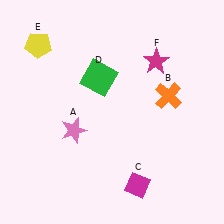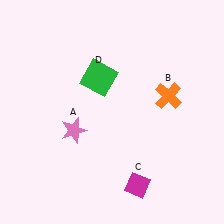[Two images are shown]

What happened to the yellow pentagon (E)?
The yellow pentagon (E) was removed in Image 2. It was in the top-left area of Image 1.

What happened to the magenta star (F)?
The magenta star (F) was removed in Image 2. It was in the top-right area of Image 1.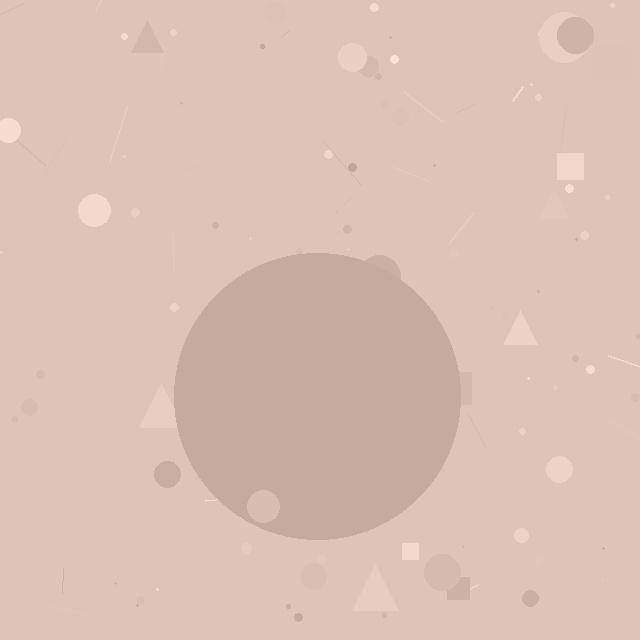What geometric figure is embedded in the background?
A circle is embedded in the background.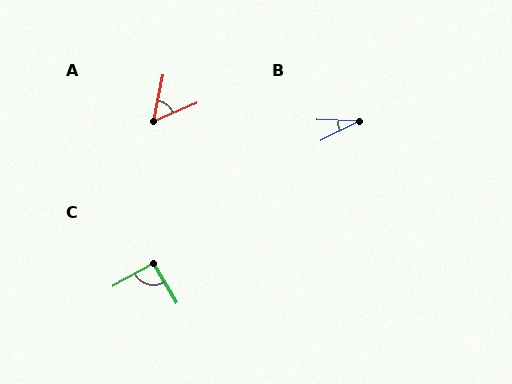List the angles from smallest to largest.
B (28°), A (55°), C (91°).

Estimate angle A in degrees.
Approximately 55 degrees.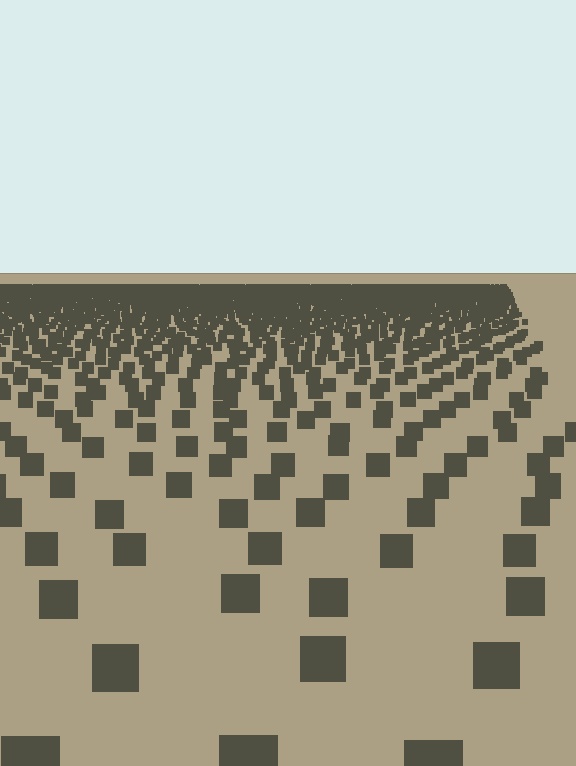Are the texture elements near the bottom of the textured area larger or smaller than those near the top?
Larger. Near the bottom, elements are closer to the viewer and appear at a bigger on-screen size.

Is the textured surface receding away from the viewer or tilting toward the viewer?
The surface is receding away from the viewer. Texture elements get smaller and denser toward the top.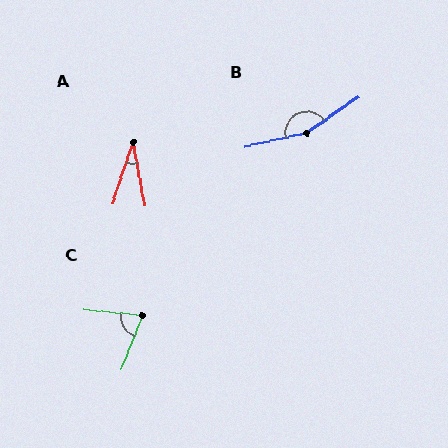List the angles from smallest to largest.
A (29°), C (75°), B (157°).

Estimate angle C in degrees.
Approximately 75 degrees.